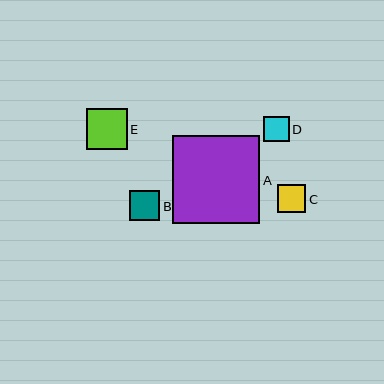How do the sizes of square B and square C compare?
Square B and square C are approximately the same size.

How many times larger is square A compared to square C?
Square A is approximately 3.1 times the size of square C.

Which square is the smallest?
Square D is the smallest with a size of approximately 25 pixels.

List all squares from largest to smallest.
From largest to smallest: A, E, B, C, D.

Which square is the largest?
Square A is the largest with a size of approximately 87 pixels.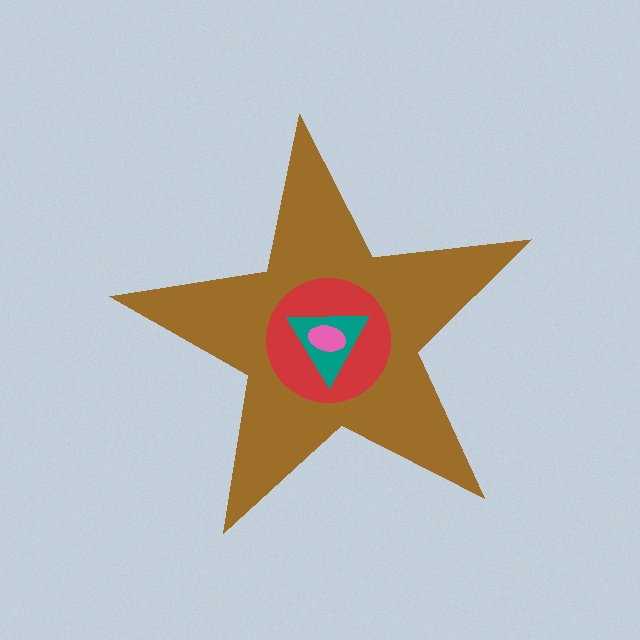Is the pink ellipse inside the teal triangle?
Yes.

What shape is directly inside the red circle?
The teal triangle.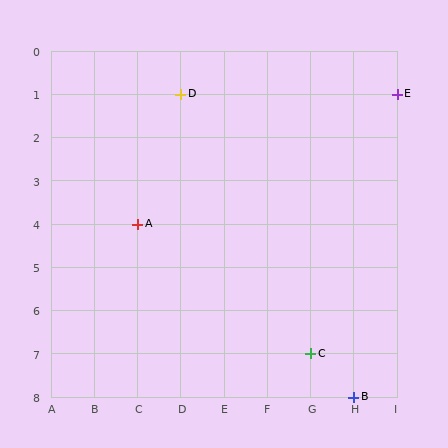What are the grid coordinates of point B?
Point B is at grid coordinates (H, 8).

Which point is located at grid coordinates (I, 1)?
Point E is at (I, 1).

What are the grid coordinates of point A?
Point A is at grid coordinates (C, 4).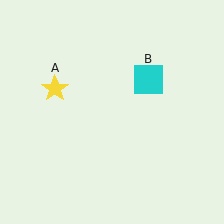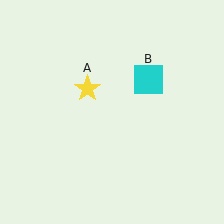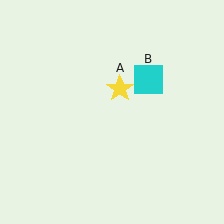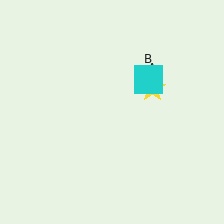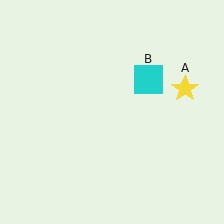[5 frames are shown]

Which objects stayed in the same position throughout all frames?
Cyan square (object B) remained stationary.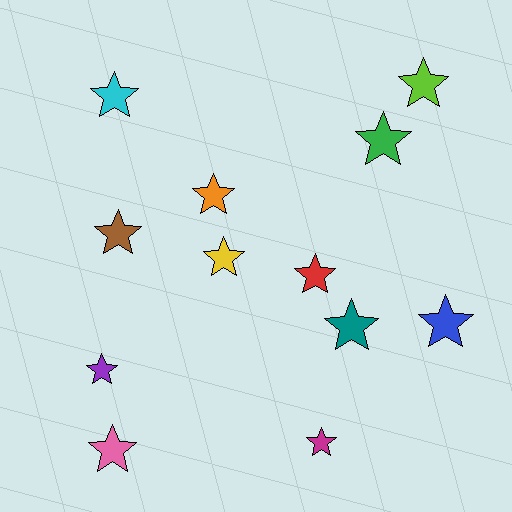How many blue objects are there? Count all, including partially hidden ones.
There is 1 blue object.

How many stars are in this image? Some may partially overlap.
There are 12 stars.